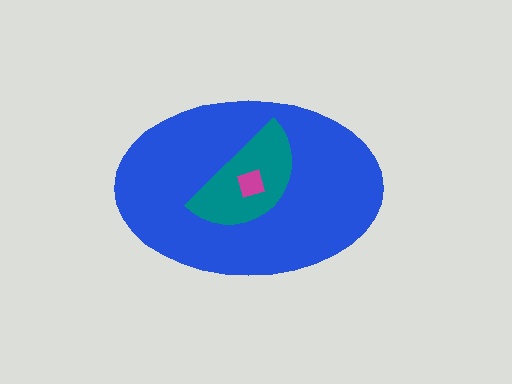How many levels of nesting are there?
3.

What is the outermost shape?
The blue ellipse.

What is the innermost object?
The magenta diamond.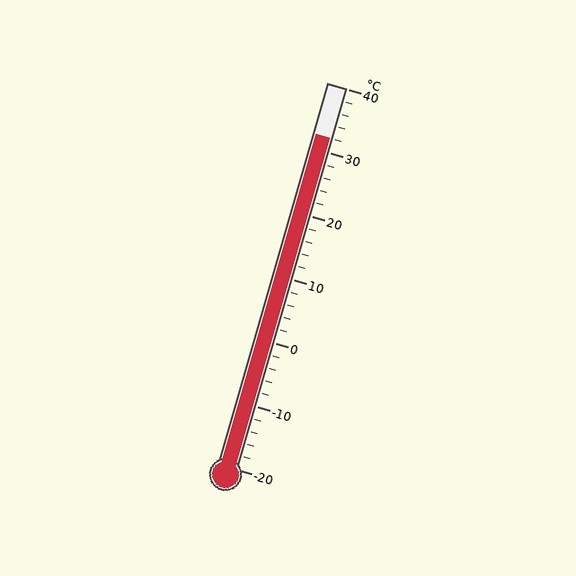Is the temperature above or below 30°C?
The temperature is above 30°C.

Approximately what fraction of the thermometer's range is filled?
The thermometer is filled to approximately 85% of its range.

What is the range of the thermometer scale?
The thermometer scale ranges from -20°C to 40°C.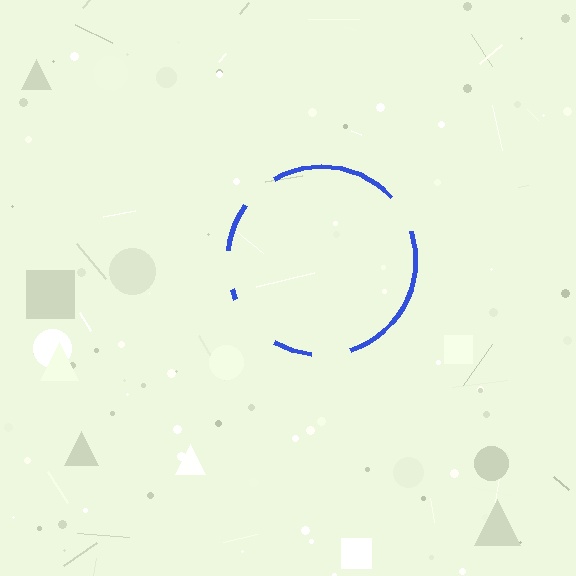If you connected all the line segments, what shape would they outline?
They would outline a circle.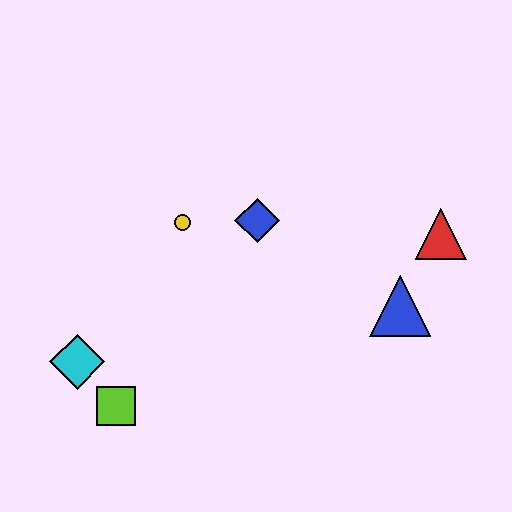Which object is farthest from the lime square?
The red triangle is farthest from the lime square.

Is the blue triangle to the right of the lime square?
Yes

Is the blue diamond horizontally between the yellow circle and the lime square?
No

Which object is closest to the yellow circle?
The blue diamond is closest to the yellow circle.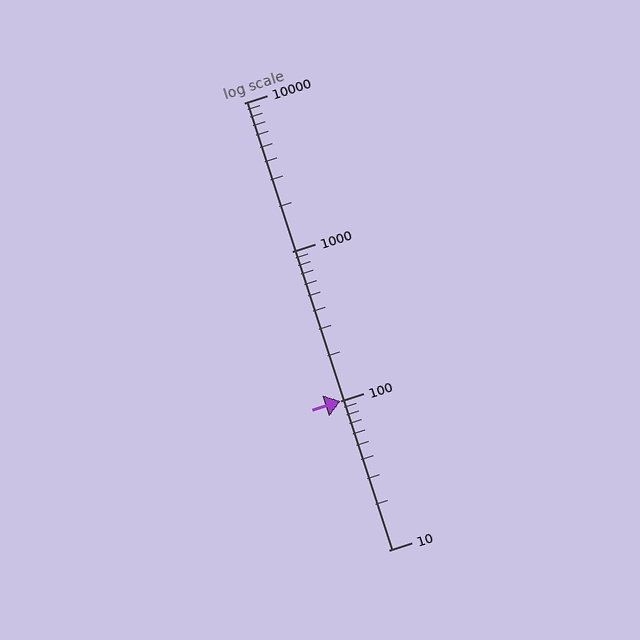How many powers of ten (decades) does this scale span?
The scale spans 3 decades, from 10 to 10000.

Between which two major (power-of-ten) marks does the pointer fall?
The pointer is between 100 and 1000.